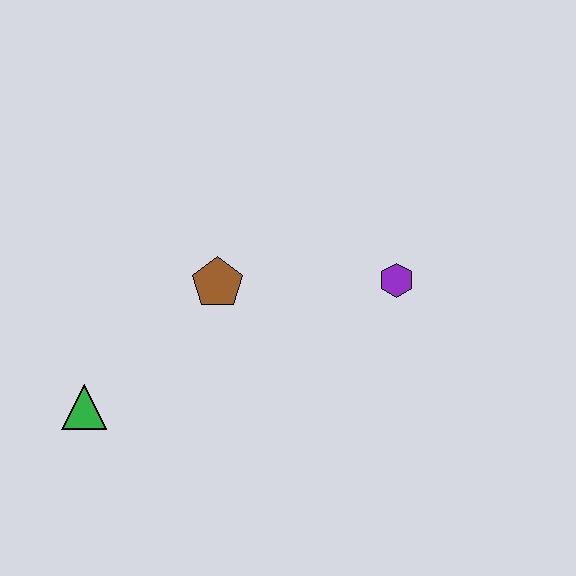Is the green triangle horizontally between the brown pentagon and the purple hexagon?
No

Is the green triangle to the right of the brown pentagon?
No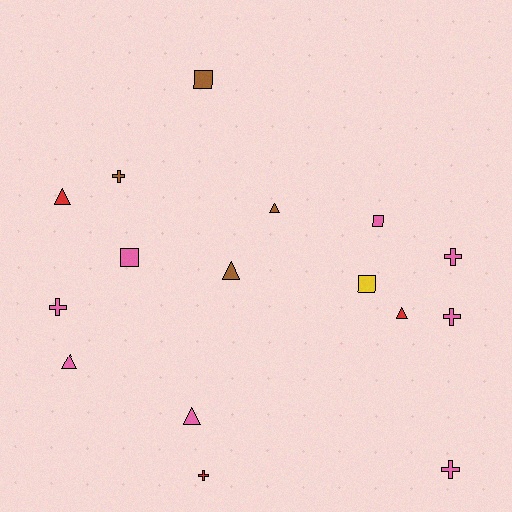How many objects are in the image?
There are 16 objects.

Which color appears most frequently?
Pink, with 8 objects.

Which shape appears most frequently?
Cross, with 6 objects.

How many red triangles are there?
There are 2 red triangles.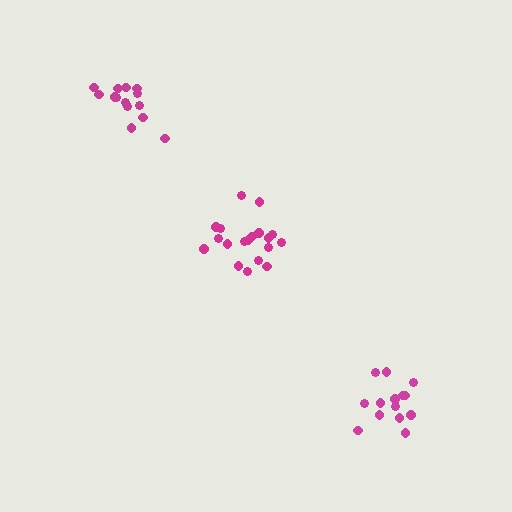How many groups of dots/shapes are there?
There are 3 groups.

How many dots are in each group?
Group 1: 19 dots, Group 2: 14 dots, Group 3: 15 dots (48 total).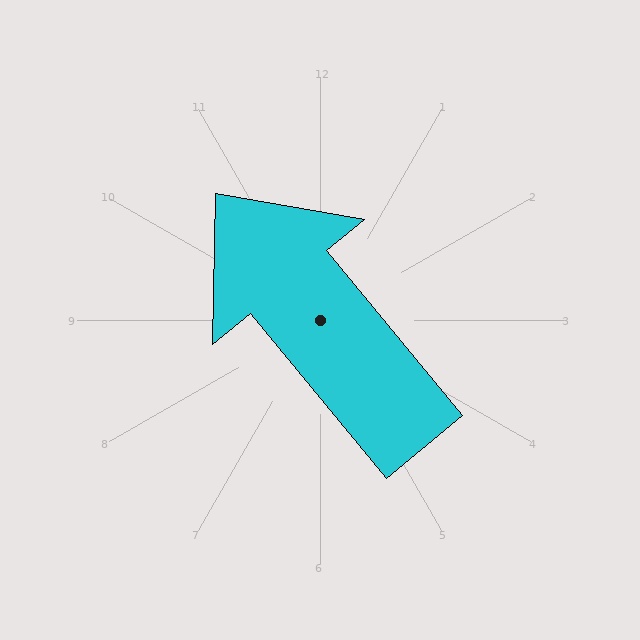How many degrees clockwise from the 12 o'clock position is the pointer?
Approximately 321 degrees.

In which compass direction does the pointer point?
Northwest.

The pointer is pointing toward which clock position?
Roughly 11 o'clock.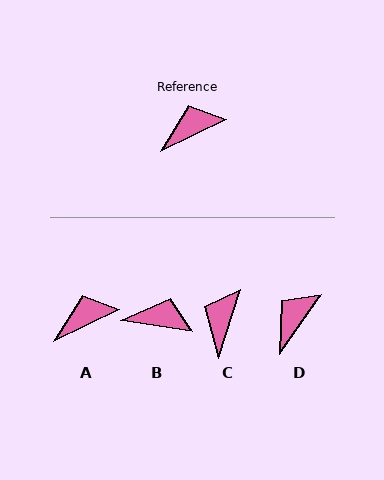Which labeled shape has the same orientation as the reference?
A.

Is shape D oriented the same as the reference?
No, it is off by about 29 degrees.